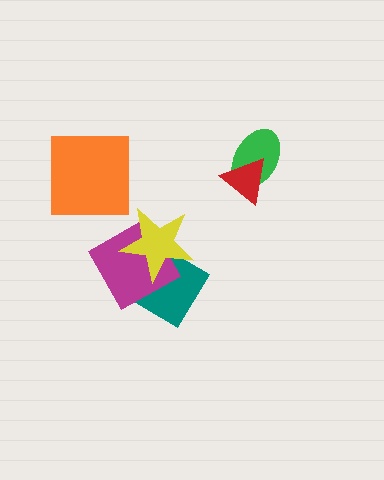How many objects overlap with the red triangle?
1 object overlaps with the red triangle.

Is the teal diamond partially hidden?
Yes, it is partially covered by another shape.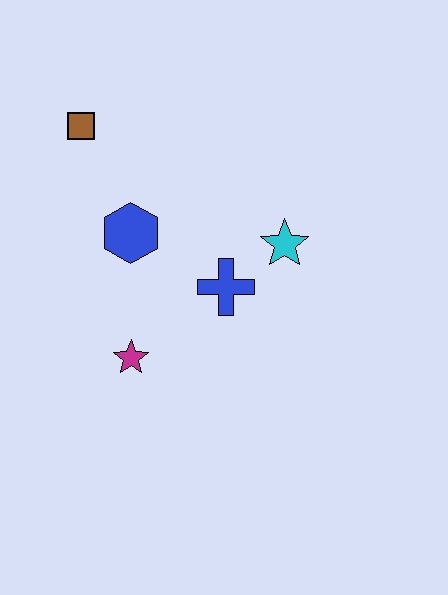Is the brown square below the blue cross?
No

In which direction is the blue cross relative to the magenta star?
The blue cross is to the right of the magenta star.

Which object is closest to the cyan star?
The blue cross is closest to the cyan star.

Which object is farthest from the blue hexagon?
The cyan star is farthest from the blue hexagon.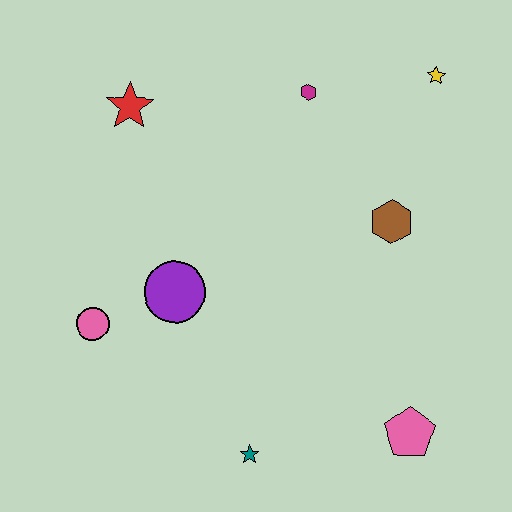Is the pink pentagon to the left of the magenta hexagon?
No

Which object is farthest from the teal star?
The yellow star is farthest from the teal star.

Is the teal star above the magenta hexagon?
No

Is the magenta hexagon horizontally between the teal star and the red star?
No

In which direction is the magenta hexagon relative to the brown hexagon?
The magenta hexagon is above the brown hexagon.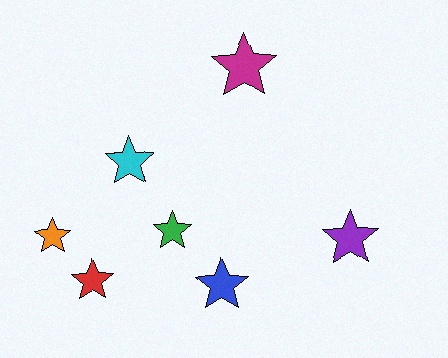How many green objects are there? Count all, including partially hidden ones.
There is 1 green object.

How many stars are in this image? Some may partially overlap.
There are 7 stars.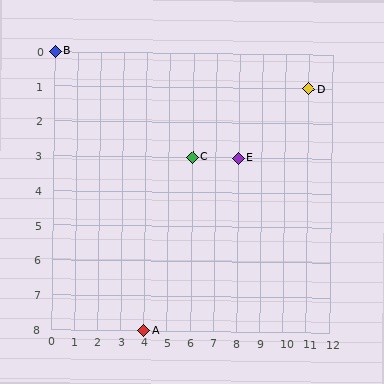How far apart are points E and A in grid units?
Points E and A are 4 columns and 5 rows apart (about 6.4 grid units diagonally).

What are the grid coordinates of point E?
Point E is at grid coordinates (8, 3).